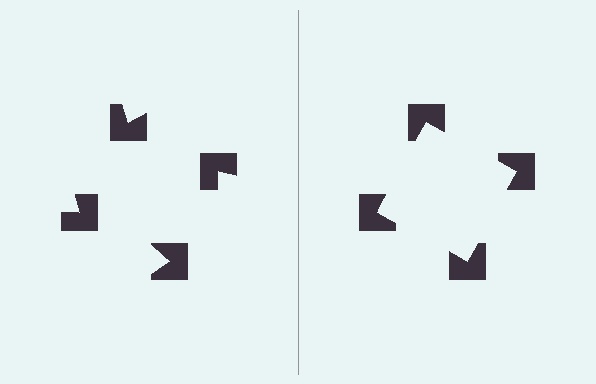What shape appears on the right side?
An illusory square.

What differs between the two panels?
The notched squares are positioned identically on both sides; only the wedge orientations differ. On the right they align to a square; on the left they are misaligned.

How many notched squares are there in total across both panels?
8 — 4 on each side.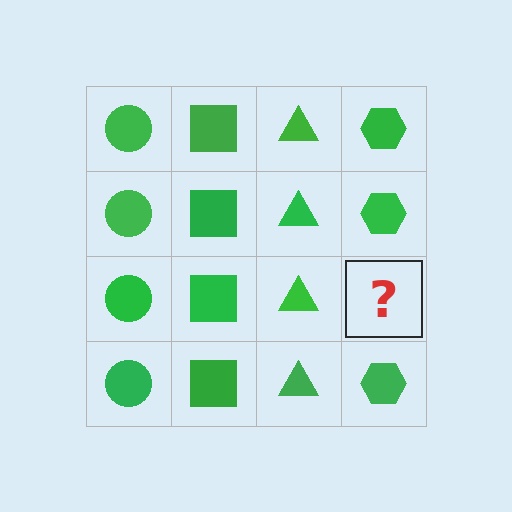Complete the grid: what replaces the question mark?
The question mark should be replaced with a green hexagon.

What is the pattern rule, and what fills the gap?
The rule is that each column has a consistent shape. The gap should be filled with a green hexagon.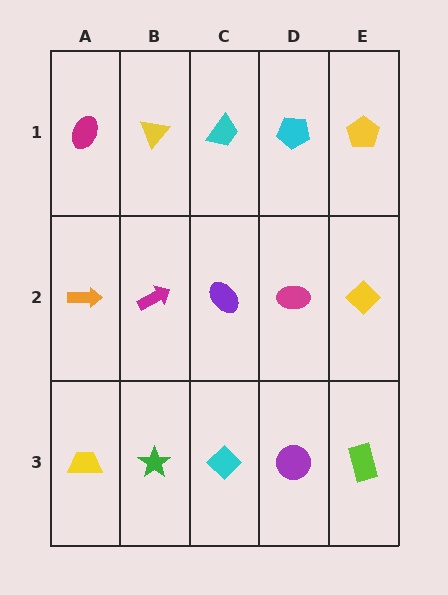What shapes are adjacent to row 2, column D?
A cyan pentagon (row 1, column D), a purple circle (row 3, column D), a purple ellipse (row 2, column C), a yellow diamond (row 2, column E).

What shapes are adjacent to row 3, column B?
A magenta arrow (row 2, column B), a yellow trapezoid (row 3, column A), a cyan diamond (row 3, column C).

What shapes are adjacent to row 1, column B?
A magenta arrow (row 2, column B), a magenta ellipse (row 1, column A), a cyan trapezoid (row 1, column C).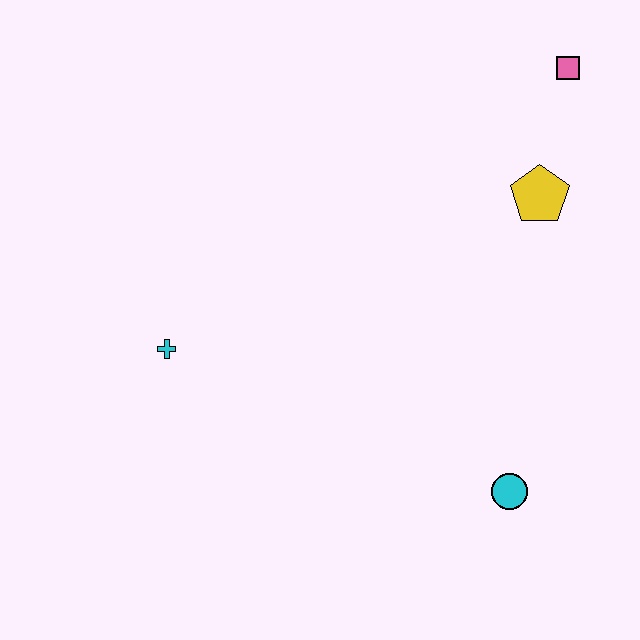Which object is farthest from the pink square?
The cyan cross is farthest from the pink square.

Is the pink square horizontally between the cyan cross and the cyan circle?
No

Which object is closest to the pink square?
The yellow pentagon is closest to the pink square.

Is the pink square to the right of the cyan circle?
Yes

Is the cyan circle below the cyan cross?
Yes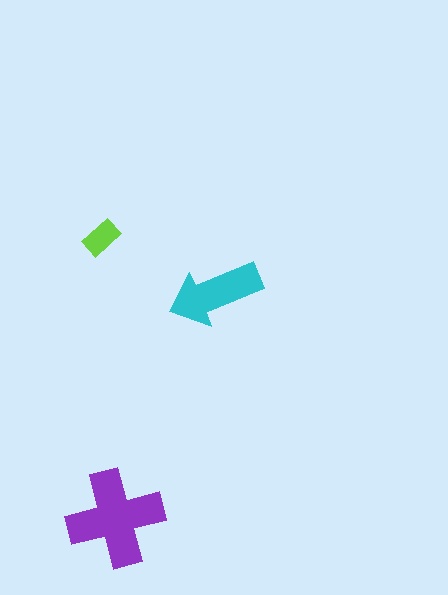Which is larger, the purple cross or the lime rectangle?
The purple cross.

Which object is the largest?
The purple cross.